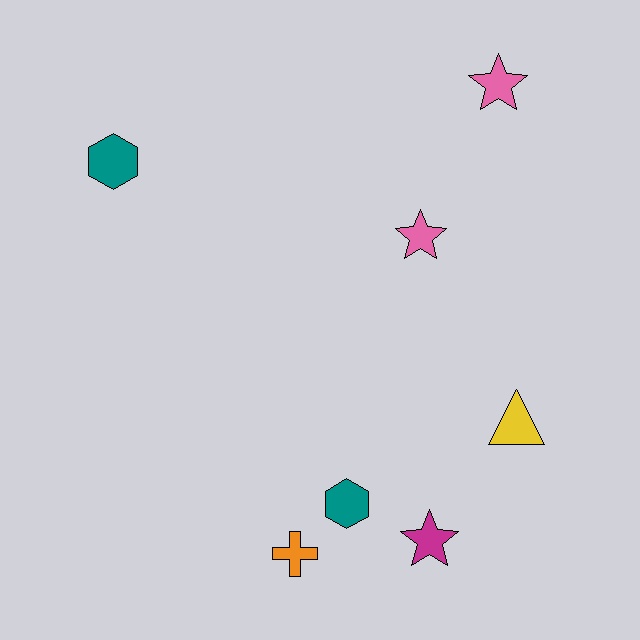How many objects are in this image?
There are 7 objects.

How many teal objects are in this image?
There are 2 teal objects.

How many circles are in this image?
There are no circles.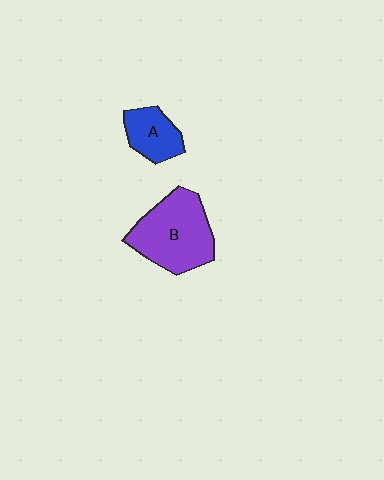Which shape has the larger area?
Shape B (purple).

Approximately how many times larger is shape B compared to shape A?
Approximately 2.1 times.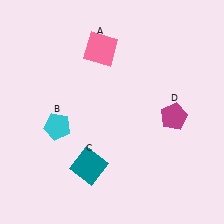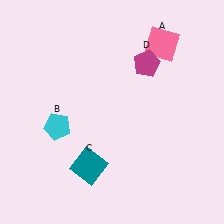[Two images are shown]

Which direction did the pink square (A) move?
The pink square (A) moved right.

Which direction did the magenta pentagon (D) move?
The magenta pentagon (D) moved up.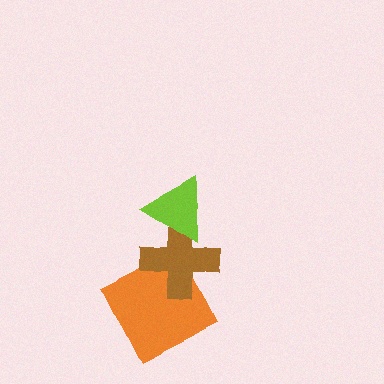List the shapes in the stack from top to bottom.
From top to bottom: the lime triangle, the brown cross, the orange square.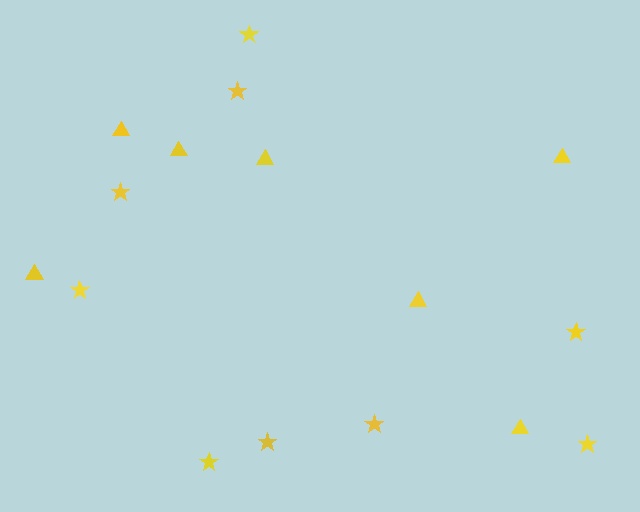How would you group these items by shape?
There are 2 groups: one group of triangles (7) and one group of stars (9).